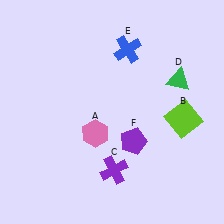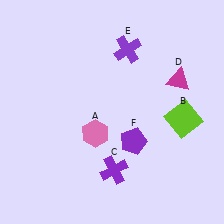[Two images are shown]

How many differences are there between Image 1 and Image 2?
There are 2 differences between the two images.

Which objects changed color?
D changed from green to magenta. E changed from blue to purple.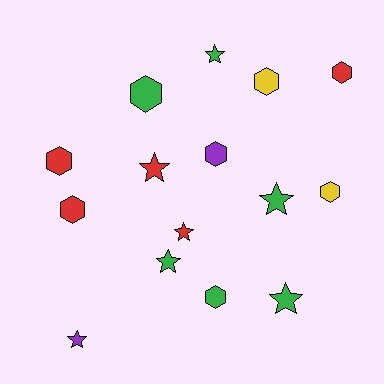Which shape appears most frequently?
Hexagon, with 8 objects.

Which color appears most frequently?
Green, with 6 objects.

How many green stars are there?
There are 4 green stars.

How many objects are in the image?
There are 15 objects.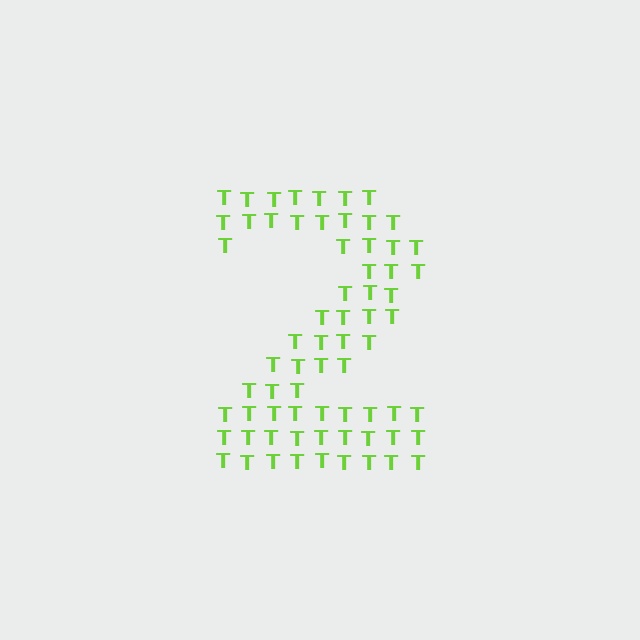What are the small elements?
The small elements are letter T's.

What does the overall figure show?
The overall figure shows the digit 2.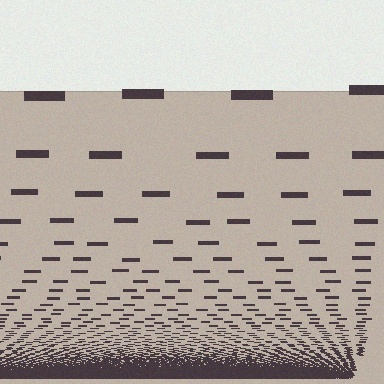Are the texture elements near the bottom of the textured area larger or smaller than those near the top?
Smaller. The gradient is inverted — elements near the bottom are smaller and denser.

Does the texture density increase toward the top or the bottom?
Density increases toward the bottom.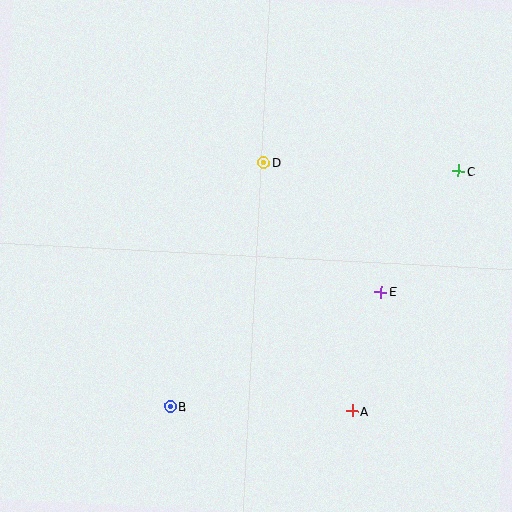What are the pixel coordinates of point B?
Point B is at (170, 407).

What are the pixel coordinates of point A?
Point A is at (352, 411).